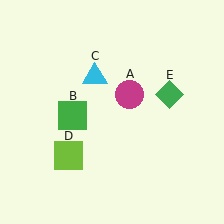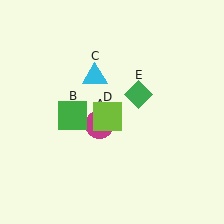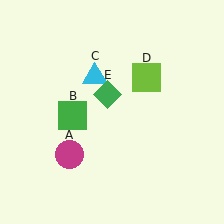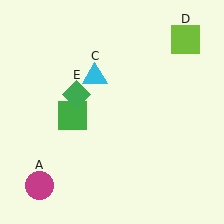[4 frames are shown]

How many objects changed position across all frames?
3 objects changed position: magenta circle (object A), lime square (object D), green diamond (object E).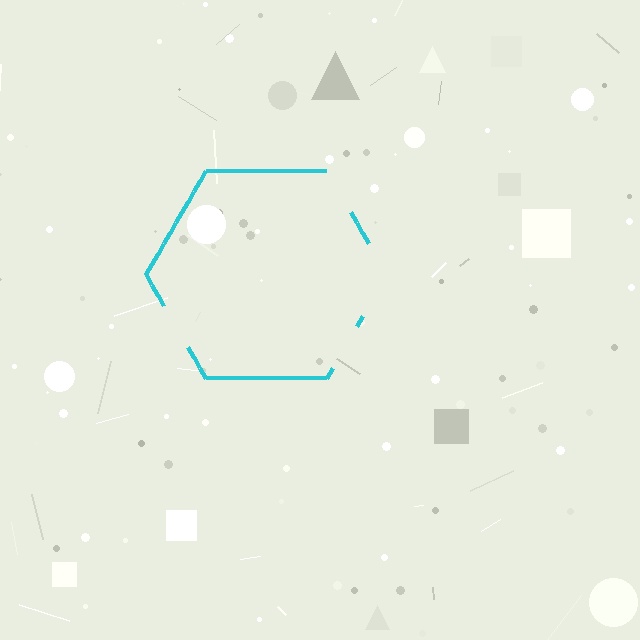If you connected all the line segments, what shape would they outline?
They would outline a hexagon.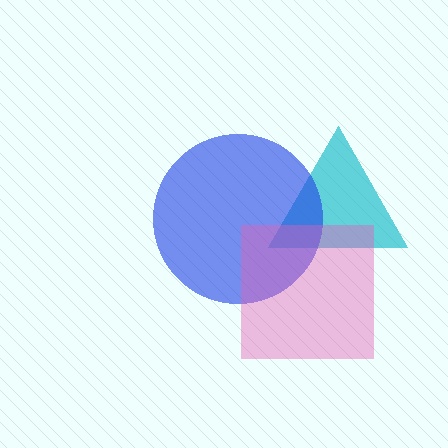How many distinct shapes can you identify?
There are 3 distinct shapes: a cyan triangle, a blue circle, a pink square.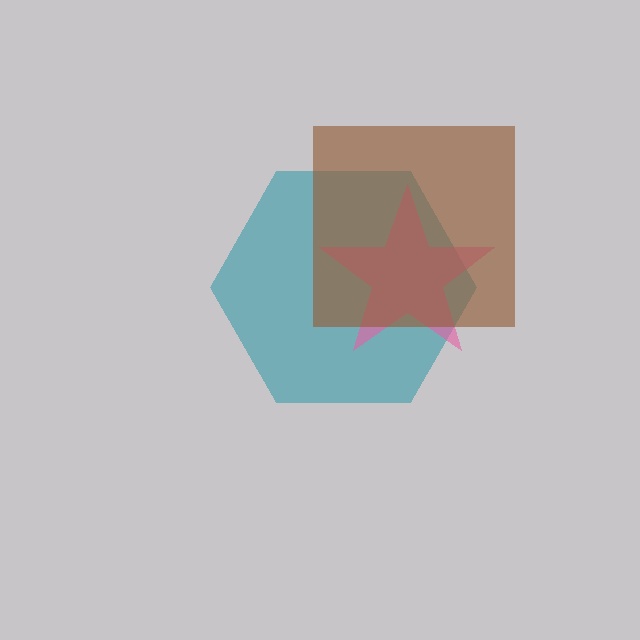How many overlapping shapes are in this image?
There are 3 overlapping shapes in the image.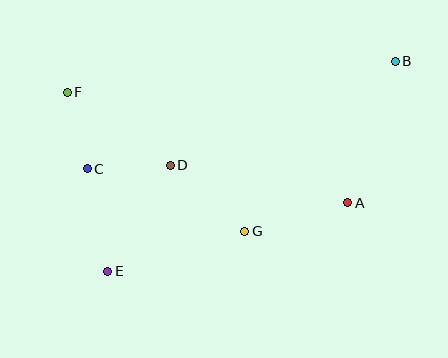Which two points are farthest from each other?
Points B and E are farthest from each other.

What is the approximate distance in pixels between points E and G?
The distance between E and G is approximately 142 pixels.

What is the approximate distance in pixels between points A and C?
The distance between A and C is approximately 263 pixels.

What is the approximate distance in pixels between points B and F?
The distance between B and F is approximately 329 pixels.